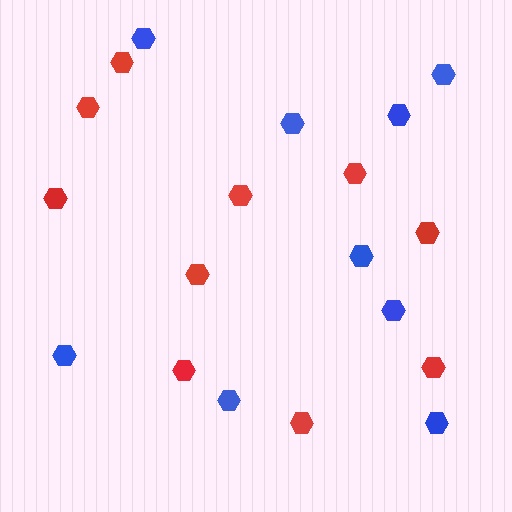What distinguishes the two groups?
There are 2 groups: one group of blue hexagons (9) and one group of red hexagons (10).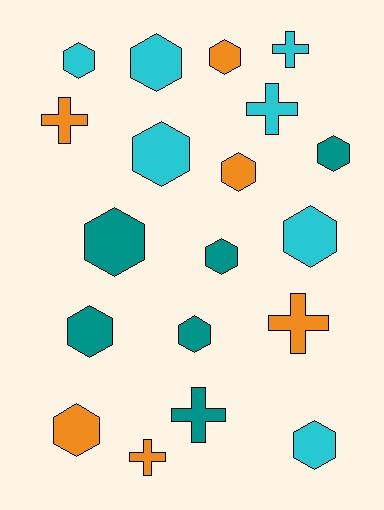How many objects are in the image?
There are 19 objects.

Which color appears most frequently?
Cyan, with 7 objects.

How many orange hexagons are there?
There are 3 orange hexagons.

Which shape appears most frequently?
Hexagon, with 13 objects.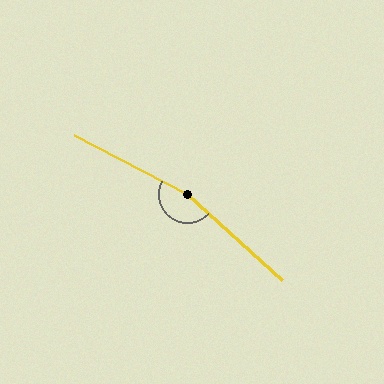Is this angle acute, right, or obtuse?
It is obtuse.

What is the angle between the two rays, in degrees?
Approximately 166 degrees.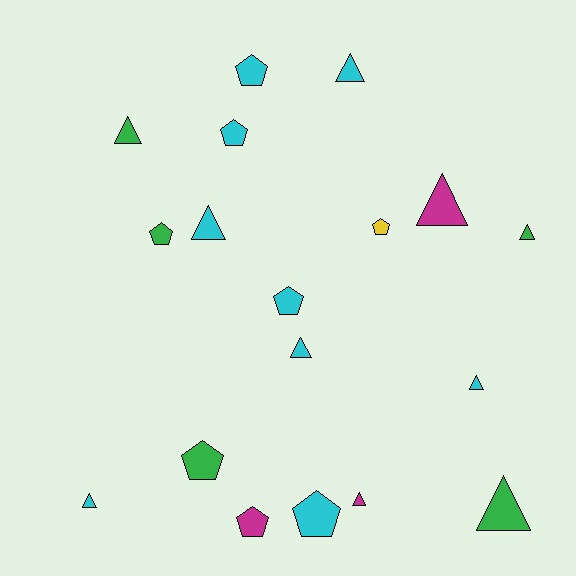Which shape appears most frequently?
Triangle, with 10 objects.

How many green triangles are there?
There are 3 green triangles.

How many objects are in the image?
There are 18 objects.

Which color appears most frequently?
Cyan, with 9 objects.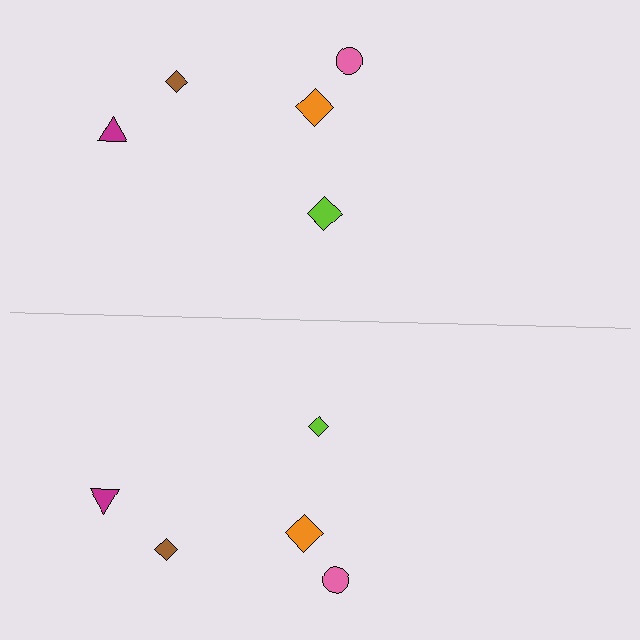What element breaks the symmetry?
The lime diamond on the bottom side has a different size than its mirror counterpart.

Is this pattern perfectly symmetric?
No, the pattern is not perfectly symmetric. The lime diamond on the bottom side has a different size than its mirror counterpart.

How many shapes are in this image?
There are 10 shapes in this image.